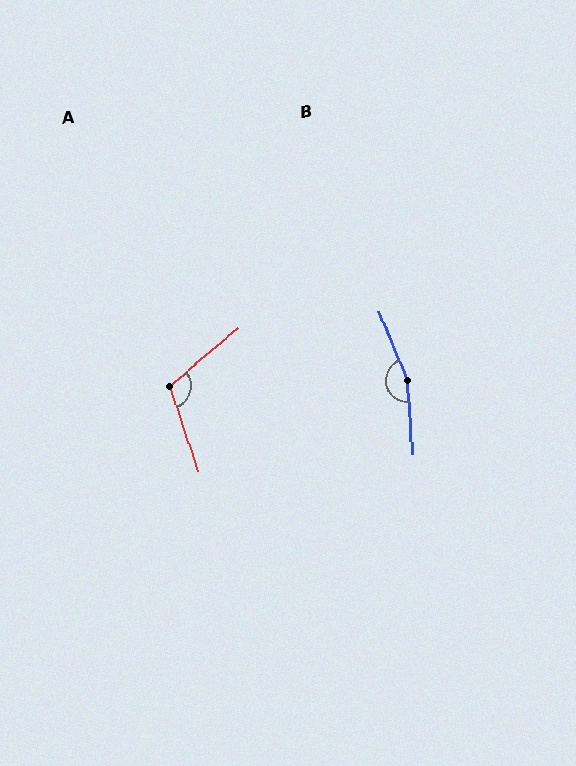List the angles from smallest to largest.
A (112°), B (161°).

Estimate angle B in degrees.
Approximately 161 degrees.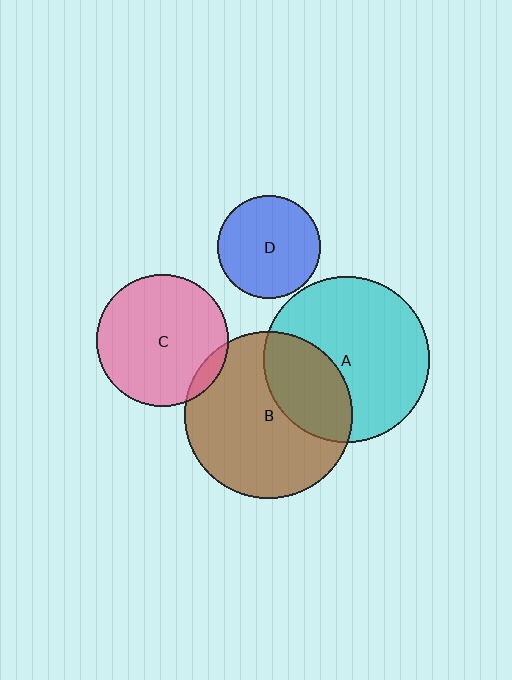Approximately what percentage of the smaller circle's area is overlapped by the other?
Approximately 30%.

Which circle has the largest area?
Circle B (brown).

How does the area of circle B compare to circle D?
Approximately 2.6 times.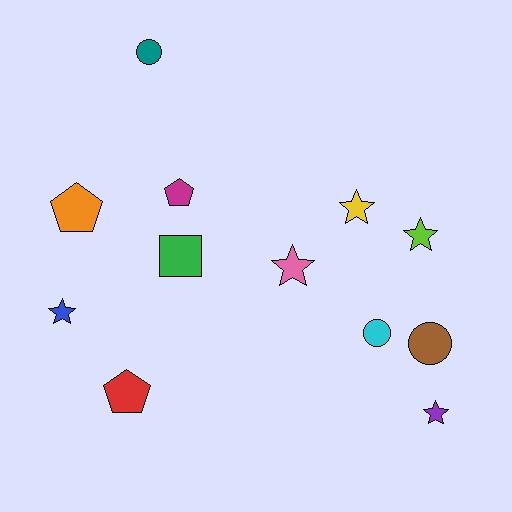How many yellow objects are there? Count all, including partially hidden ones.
There is 1 yellow object.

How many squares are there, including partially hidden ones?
There is 1 square.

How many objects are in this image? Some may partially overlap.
There are 12 objects.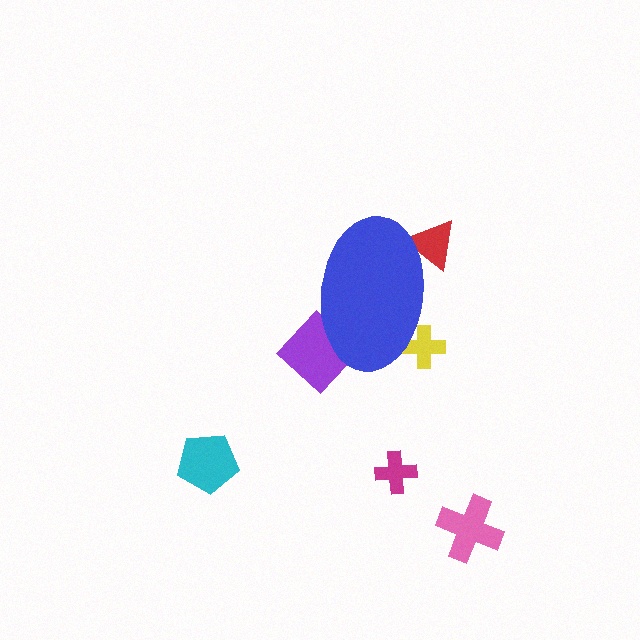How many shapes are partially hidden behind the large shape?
3 shapes are partially hidden.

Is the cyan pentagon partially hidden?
No, the cyan pentagon is fully visible.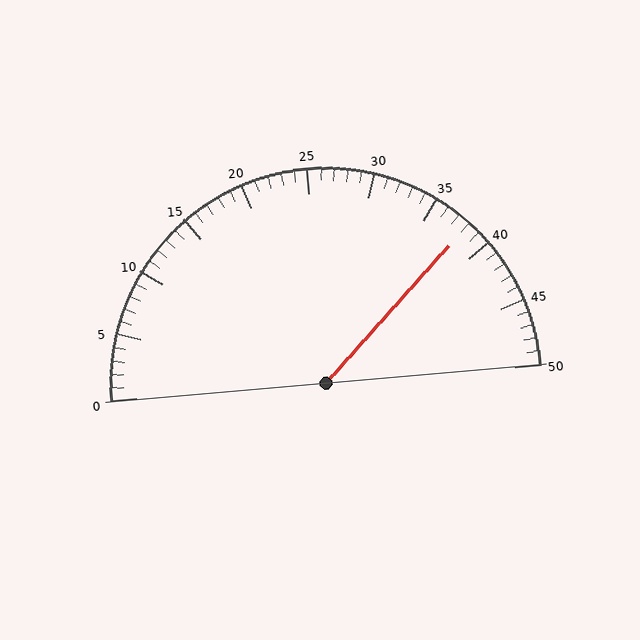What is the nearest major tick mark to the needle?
The nearest major tick mark is 40.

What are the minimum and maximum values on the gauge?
The gauge ranges from 0 to 50.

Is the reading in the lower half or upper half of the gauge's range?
The reading is in the upper half of the range (0 to 50).